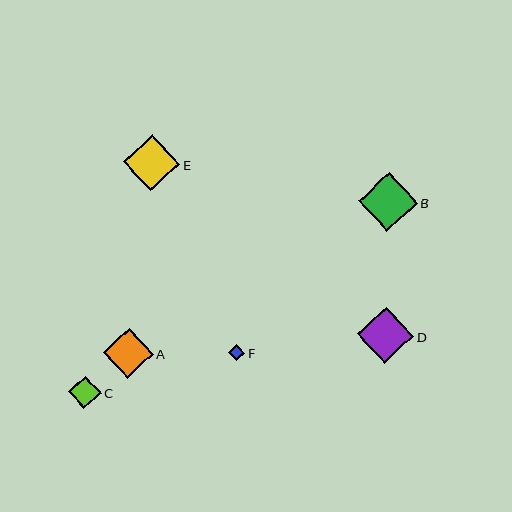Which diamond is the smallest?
Diamond F is the smallest with a size of approximately 16 pixels.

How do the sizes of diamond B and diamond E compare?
Diamond B and diamond E are approximately the same size.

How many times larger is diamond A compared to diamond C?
Diamond A is approximately 1.5 times the size of diamond C.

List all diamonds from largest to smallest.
From largest to smallest: B, E, D, A, C, F.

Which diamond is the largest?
Diamond B is the largest with a size of approximately 59 pixels.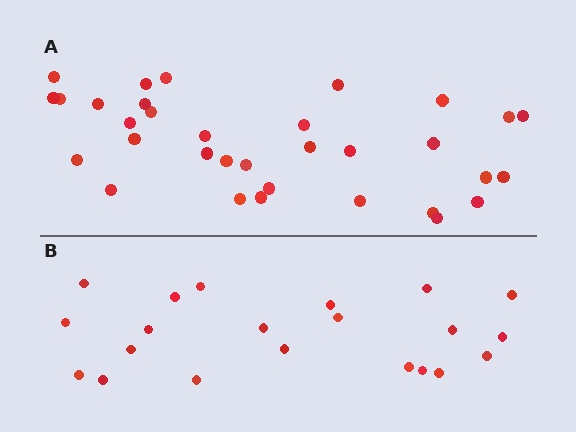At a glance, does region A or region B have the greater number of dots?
Region A (the top region) has more dots.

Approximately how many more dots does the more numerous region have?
Region A has roughly 12 or so more dots than region B.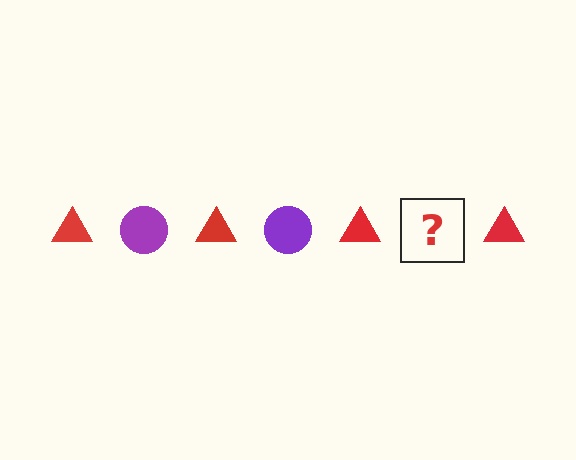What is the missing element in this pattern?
The missing element is a purple circle.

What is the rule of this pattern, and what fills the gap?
The rule is that the pattern alternates between red triangle and purple circle. The gap should be filled with a purple circle.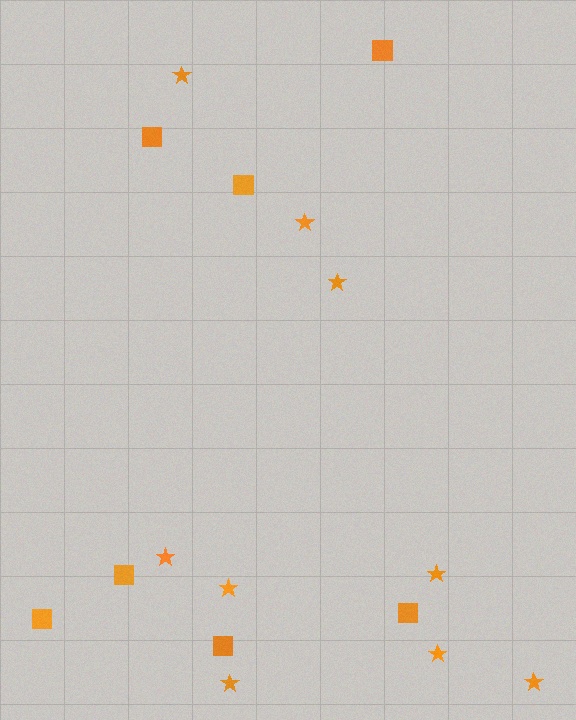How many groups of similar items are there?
There are 2 groups: one group of stars (9) and one group of squares (7).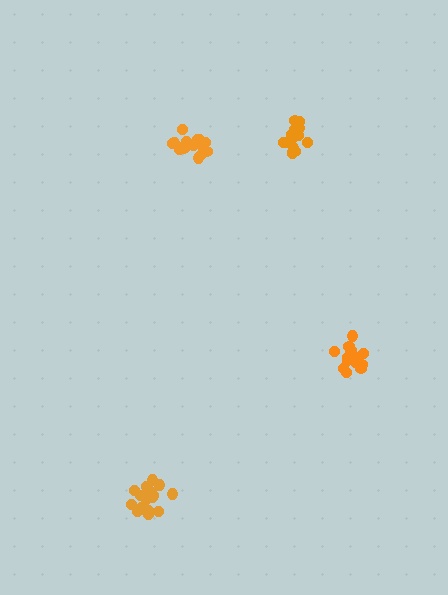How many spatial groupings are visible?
There are 4 spatial groupings.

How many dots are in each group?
Group 1: 17 dots, Group 2: 17 dots, Group 3: 18 dots, Group 4: 15 dots (67 total).